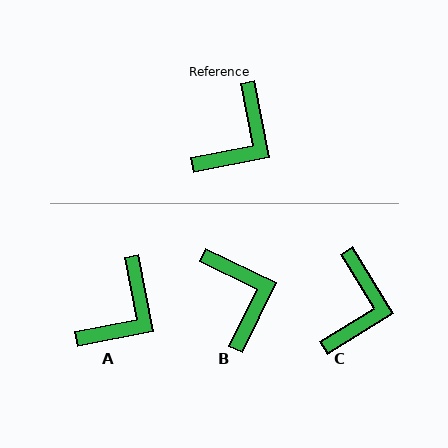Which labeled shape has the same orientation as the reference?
A.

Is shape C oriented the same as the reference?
No, it is off by about 20 degrees.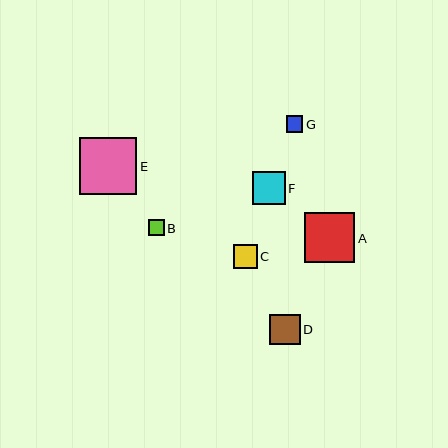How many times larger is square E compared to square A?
Square E is approximately 1.1 times the size of square A.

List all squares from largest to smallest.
From largest to smallest: E, A, F, D, C, G, B.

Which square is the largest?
Square E is the largest with a size of approximately 57 pixels.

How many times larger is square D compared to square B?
Square D is approximately 1.9 times the size of square B.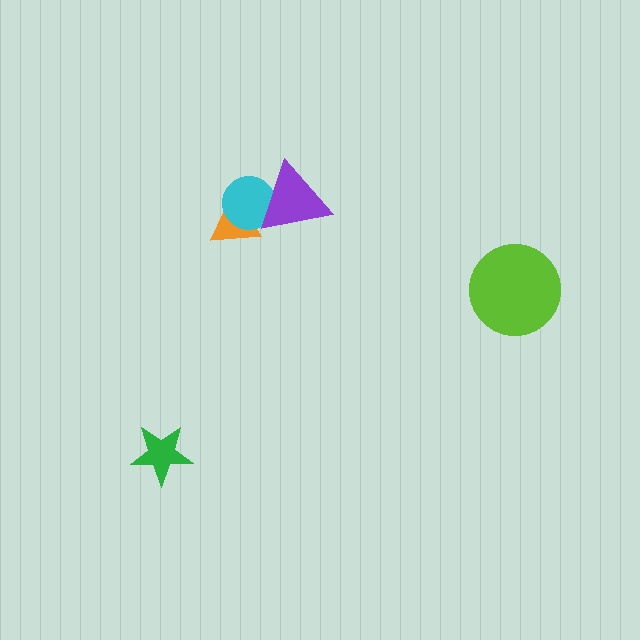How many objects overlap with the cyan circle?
2 objects overlap with the cyan circle.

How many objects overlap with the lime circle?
0 objects overlap with the lime circle.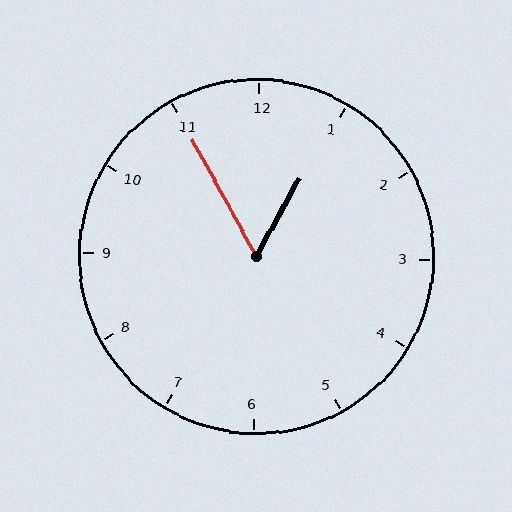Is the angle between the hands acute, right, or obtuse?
It is acute.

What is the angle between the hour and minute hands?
Approximately 58 degrees.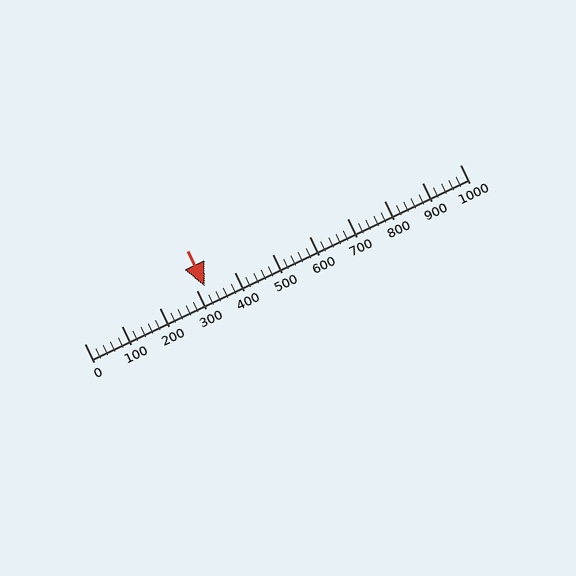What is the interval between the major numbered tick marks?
The major tick marks are spaced 100 units apart.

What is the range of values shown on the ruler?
The ruler shows values from 0 to 1000.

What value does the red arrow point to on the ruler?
The red arrow points to approximately 320.